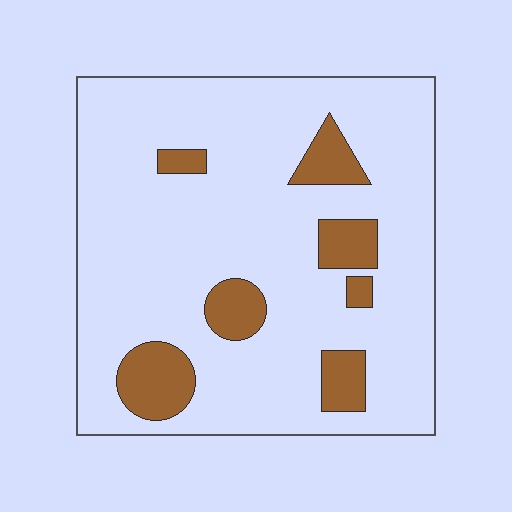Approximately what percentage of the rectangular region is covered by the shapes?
Approximately 15%.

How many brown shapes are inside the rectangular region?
7.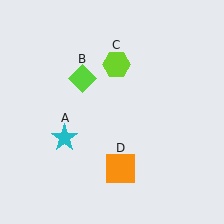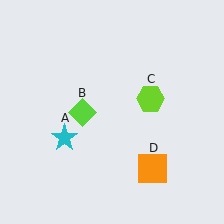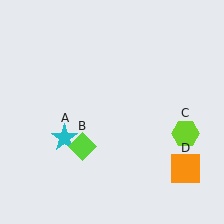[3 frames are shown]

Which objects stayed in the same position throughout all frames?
Cyan star (object A) remained stationary.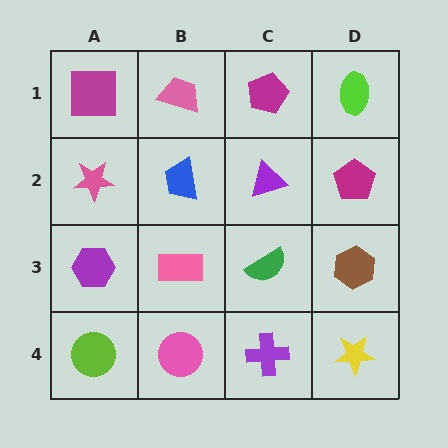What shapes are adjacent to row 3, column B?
A blue trapezoid (row 2, column B), a pink circle (row 4, column B), a purple hexagon (row 3, column A), a green semicircle (row 3, column C).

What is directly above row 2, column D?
A lime ellipse.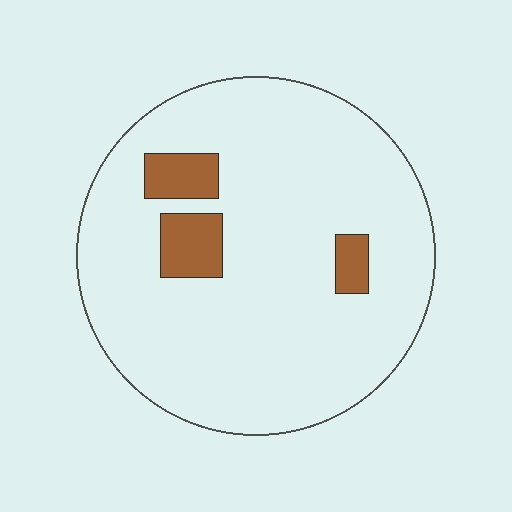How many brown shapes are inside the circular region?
3.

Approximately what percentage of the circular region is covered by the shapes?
Approximately 10%.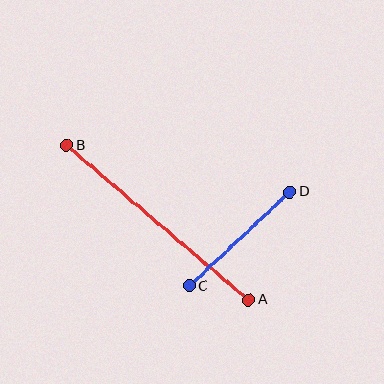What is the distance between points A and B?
The distance is approximately 239 pixels.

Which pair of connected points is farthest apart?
Points A and B are farthest apart.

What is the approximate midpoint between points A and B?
The midpoint is at approximately (158, 222) pixels.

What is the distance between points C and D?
The distance is approximately 138 pixels.